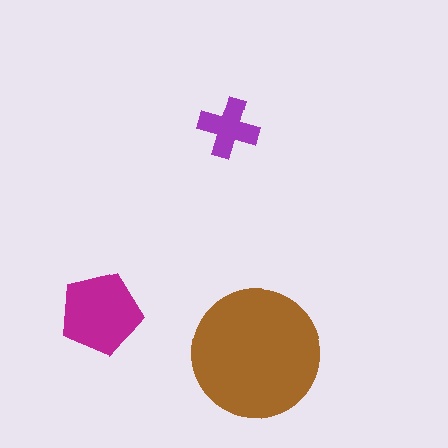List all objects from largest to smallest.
The brown circle, the magenta pentagon, the purple cross.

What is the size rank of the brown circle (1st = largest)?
1st.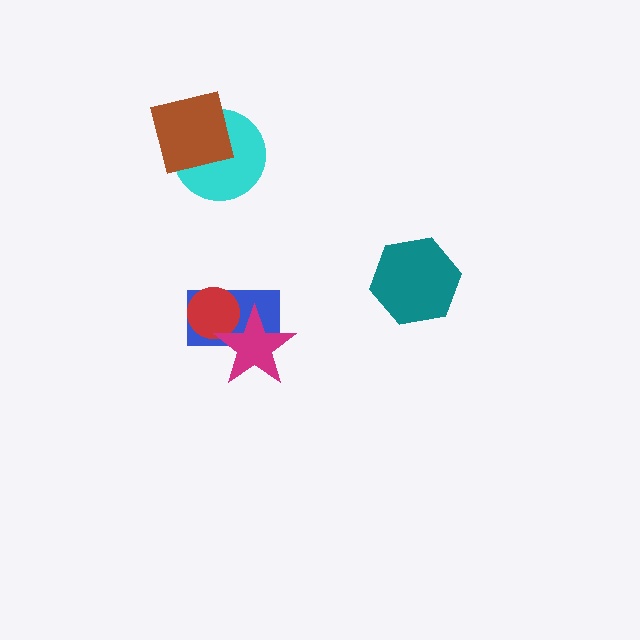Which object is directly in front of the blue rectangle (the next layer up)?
The red circle is directly in front of the blue rectangle.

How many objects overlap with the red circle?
2 objects overlap with the red circle.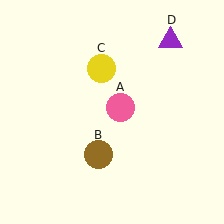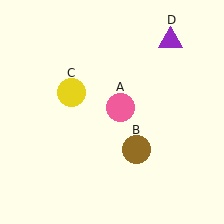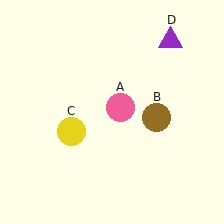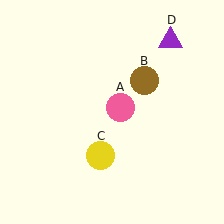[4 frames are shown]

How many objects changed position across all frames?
2 objects changed position: brown circle (object B), yellow circle (object C).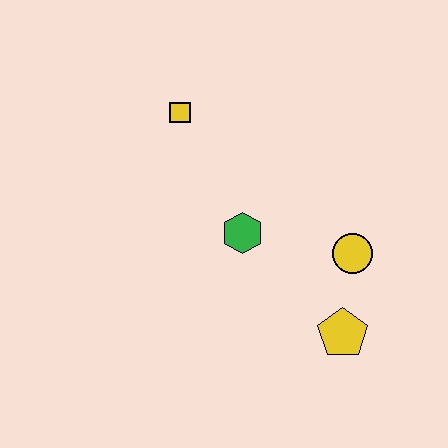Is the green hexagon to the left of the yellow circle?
Yes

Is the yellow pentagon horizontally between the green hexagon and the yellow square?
No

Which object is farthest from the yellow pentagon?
The yellow square is farthest from the yellow pentagon.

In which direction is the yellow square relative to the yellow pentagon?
The yellow square is above the yellow pentagon.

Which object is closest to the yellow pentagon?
The yellow circle is closest to the yellow pentagon.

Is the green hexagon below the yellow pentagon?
No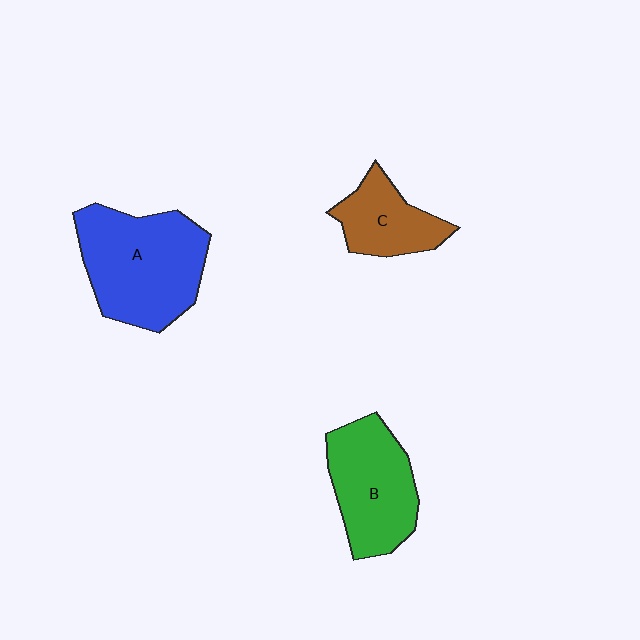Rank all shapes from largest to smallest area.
From largest to smallest: A (blue), B (green), C (brown).